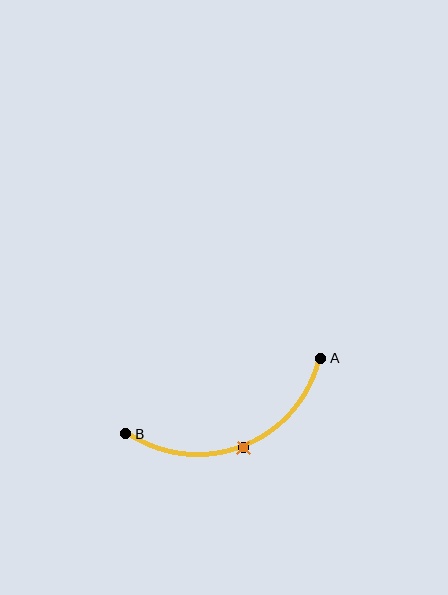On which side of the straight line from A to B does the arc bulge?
The arc bulges below the straight line connecting A and B.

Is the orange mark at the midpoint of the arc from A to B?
Yes. The orange mark lies on the arc at equal arc-length from both A and B — it is the arc midpoint.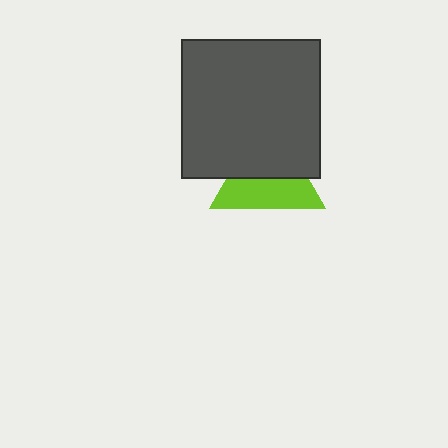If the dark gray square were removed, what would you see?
You would see the complete lime triangle.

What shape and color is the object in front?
The object in front is a dark gray square.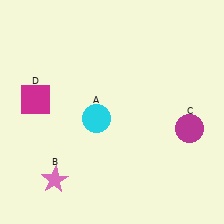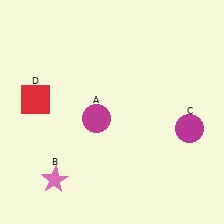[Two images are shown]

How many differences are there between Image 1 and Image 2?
There are 2 differences between the two images.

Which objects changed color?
A changed from cyan to magenta. D changed from magenta to red.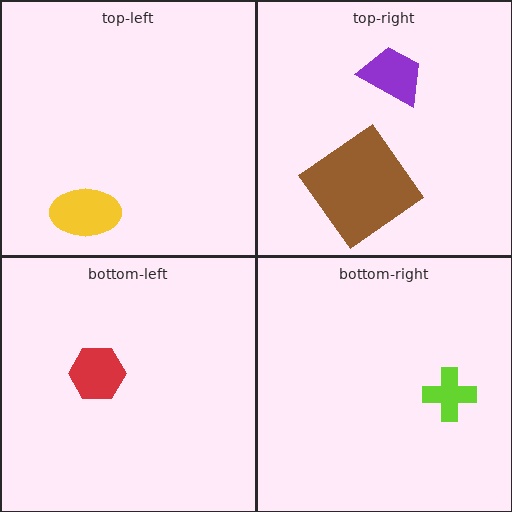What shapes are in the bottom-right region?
The lime cross.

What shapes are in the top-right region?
The brown diamond, the purple trapezoid.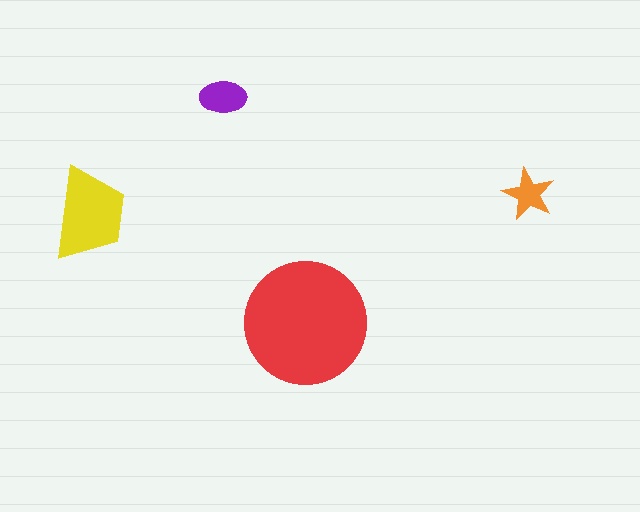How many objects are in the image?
There are 4 objects in the image.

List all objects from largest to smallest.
The red circle, the yellow trapezoid, the purple ellipse, the orange star.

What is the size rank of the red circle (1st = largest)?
1st.